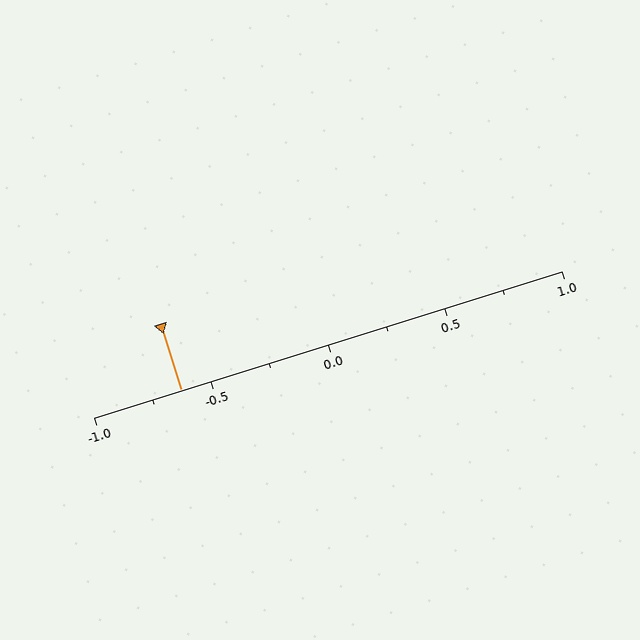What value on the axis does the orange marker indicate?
The marker indicates approximately -0.62.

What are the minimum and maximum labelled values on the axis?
The axis runs from -1.0 to 1.0.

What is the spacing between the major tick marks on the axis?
The major ticks are spaced 0.5 apart.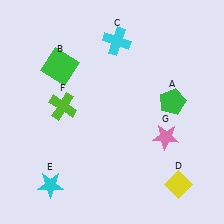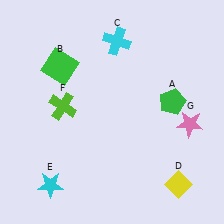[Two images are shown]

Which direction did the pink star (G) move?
The pink star (G) moved right.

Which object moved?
The pink star (G) moved right.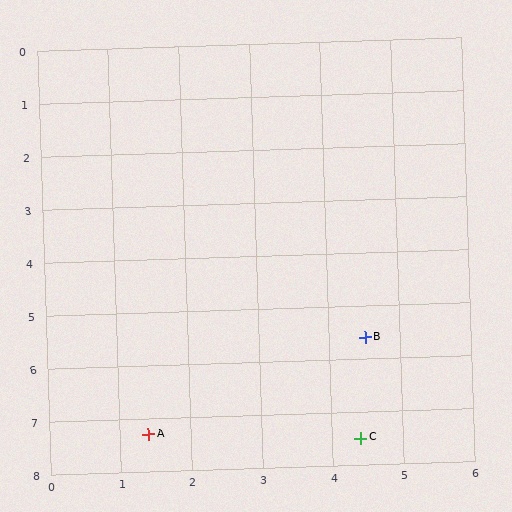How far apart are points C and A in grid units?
Points C and A are about 3.0 grid units apart.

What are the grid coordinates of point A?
Point A is at approximately (1.4, 7.3).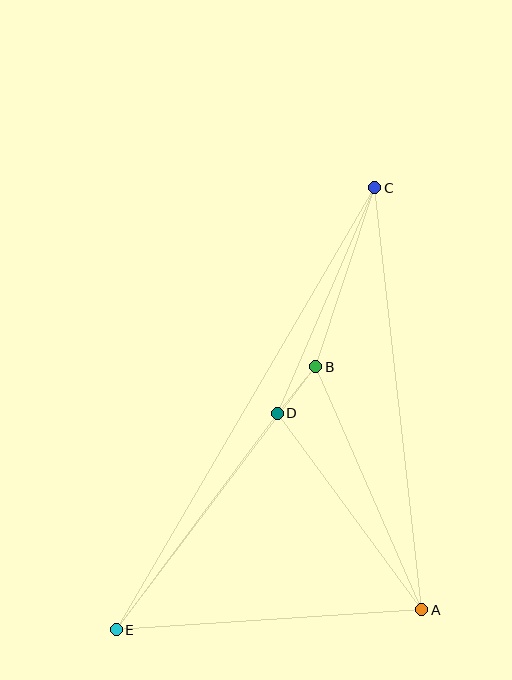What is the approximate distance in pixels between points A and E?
The distance between A and E is approximately 306 pixels.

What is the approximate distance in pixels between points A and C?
The distance between A and C is approximately 425 pixels.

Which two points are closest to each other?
Points B and D are closest to each other.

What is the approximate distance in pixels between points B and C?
The distance between B and C is approximately 188 pixels.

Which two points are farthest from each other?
Points C and E are farthest from each other.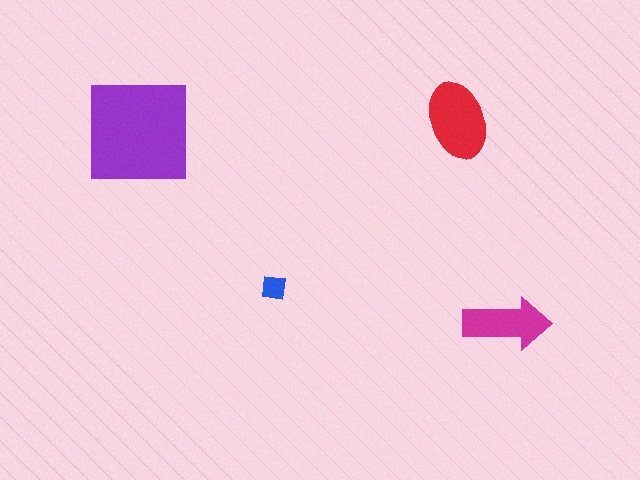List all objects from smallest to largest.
The blue square, the magenta arrow, the red ellipse, the purple square.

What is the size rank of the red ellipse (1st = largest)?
2nd.